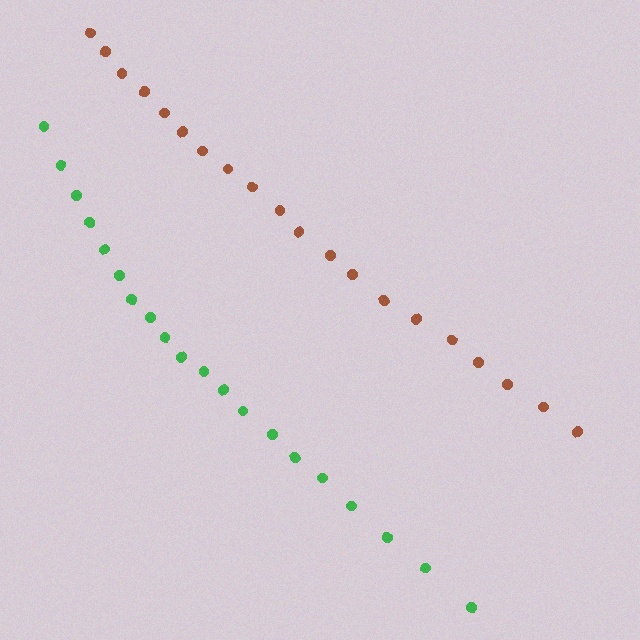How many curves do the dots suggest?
There are 2 distinct paths.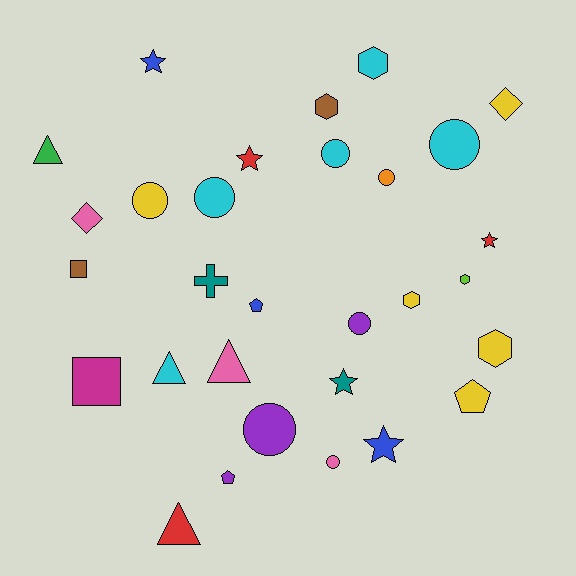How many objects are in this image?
There are 30 objects.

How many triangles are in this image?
There are 4 triangles.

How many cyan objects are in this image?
There are 5 cyan objects.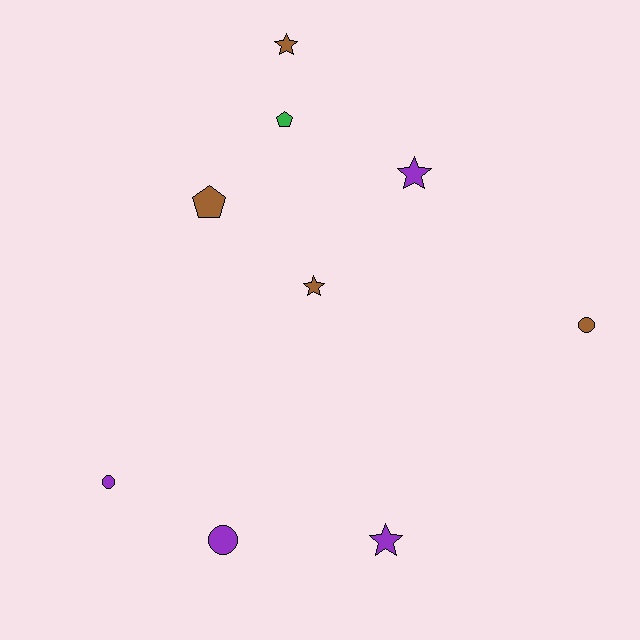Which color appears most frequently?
Purple, with 4 objects.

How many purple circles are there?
There are 2 purple circles.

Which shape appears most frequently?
Star, with 4 objects.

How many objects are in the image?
There are 9 objects.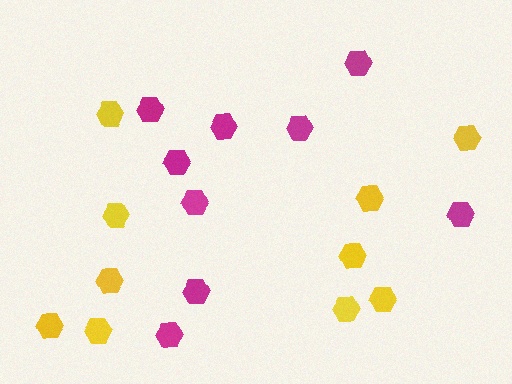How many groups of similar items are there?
There are 2 groups: one group of yellow hexagons (10) and one group of magenta hexagons (9).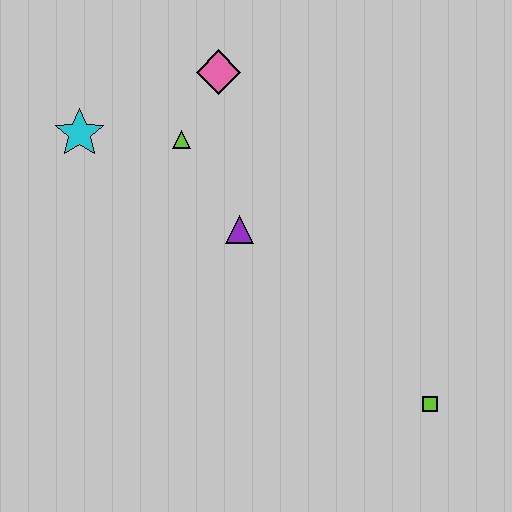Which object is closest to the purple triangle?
The lime triangle is closest to the purple triangle.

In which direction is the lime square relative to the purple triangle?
The lime square is to the right of the purple triangle.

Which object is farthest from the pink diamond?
The lime square is farthest from the pink diamond.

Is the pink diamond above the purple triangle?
Yes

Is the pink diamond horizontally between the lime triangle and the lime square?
Yes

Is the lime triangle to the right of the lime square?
No